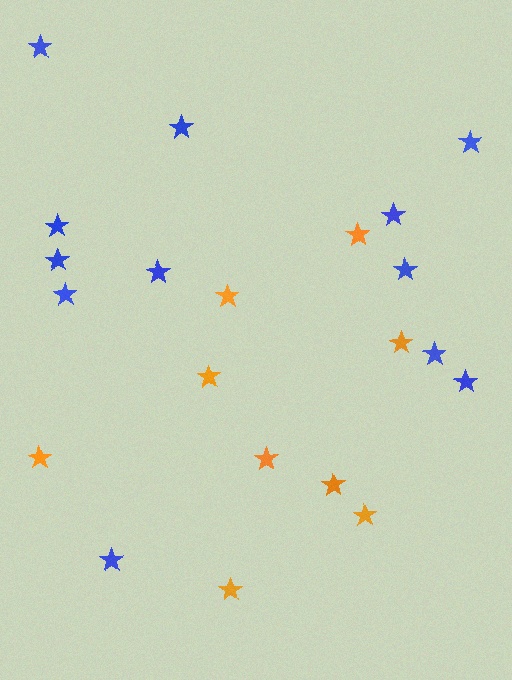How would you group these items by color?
There are 2 groups: one group of blue stars (12) and one group of orange stars (9).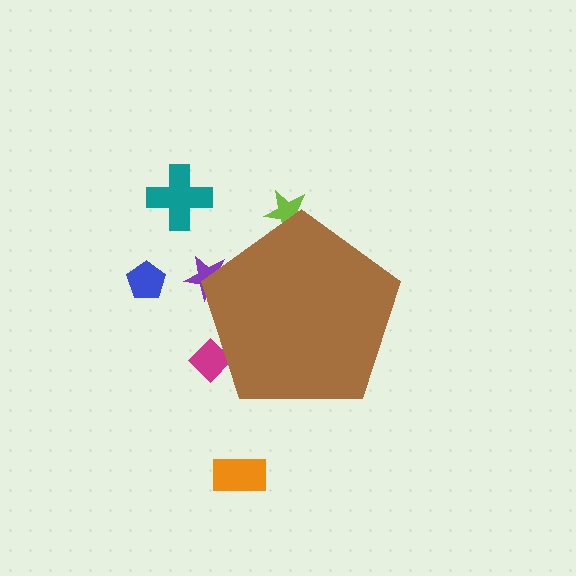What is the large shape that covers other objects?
A brown pentagon.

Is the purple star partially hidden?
Yes, the purple star is partially hidden behind the brown pentagon.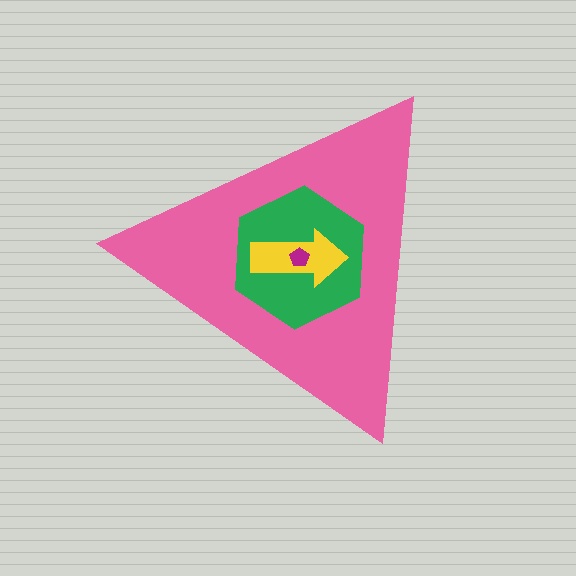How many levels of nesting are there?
4.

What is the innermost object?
The magenta pentagon.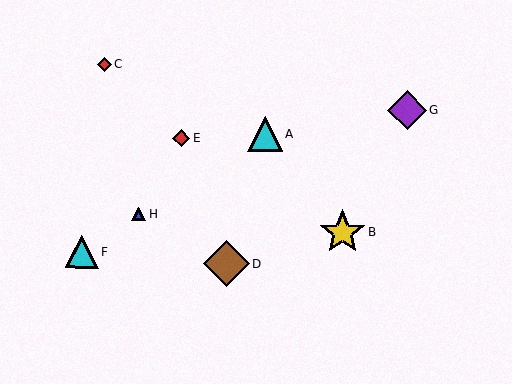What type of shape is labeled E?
Shape E is a red diamond.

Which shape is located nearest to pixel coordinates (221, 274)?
The brown diamond (labeled D) at (226, 264) is nearest to that location.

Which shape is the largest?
The brown diamond (labeled D) is the largest.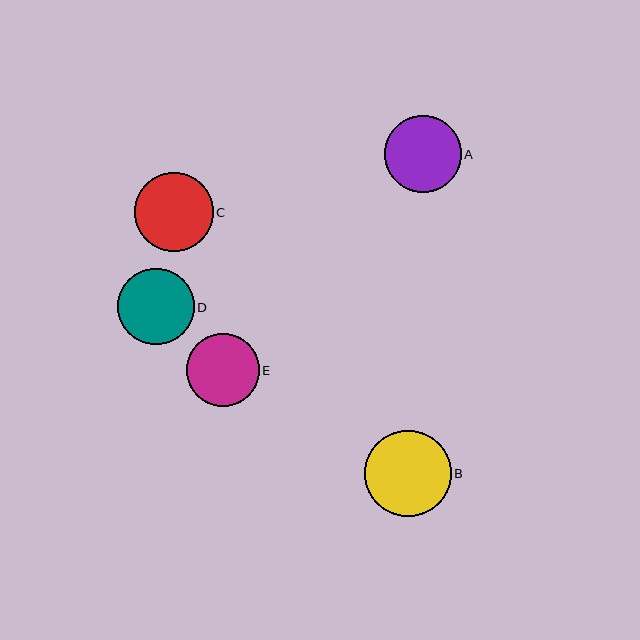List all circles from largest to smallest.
From largest to smallest: B, C, A, D, E.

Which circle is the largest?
Circle B is the largest with a size of approximately 86 pixels.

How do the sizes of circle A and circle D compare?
Circle A and circle D are approximately the same size.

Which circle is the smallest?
Circle E is the smallest with a size of approximately 73 pixels.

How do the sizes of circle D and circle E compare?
Circle D and circle E are approximately the same size.